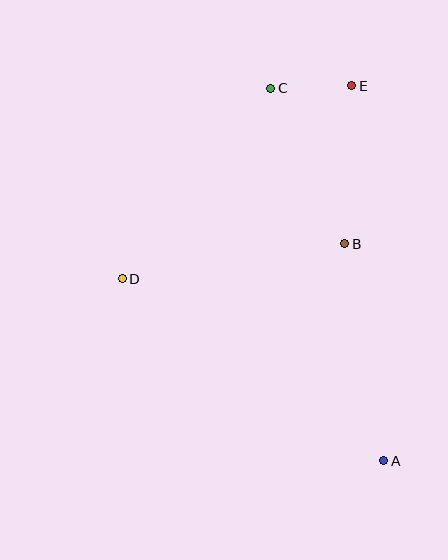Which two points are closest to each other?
Points C and E are closest to each other.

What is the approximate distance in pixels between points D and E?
The distance between D and E is approximately 300 pixels.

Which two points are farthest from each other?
Points A and C are farthest from each other.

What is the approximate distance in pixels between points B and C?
The distance between B and C is approximately 172 pixels.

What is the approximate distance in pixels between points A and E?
The distance between A and E is approximately 376 pixels.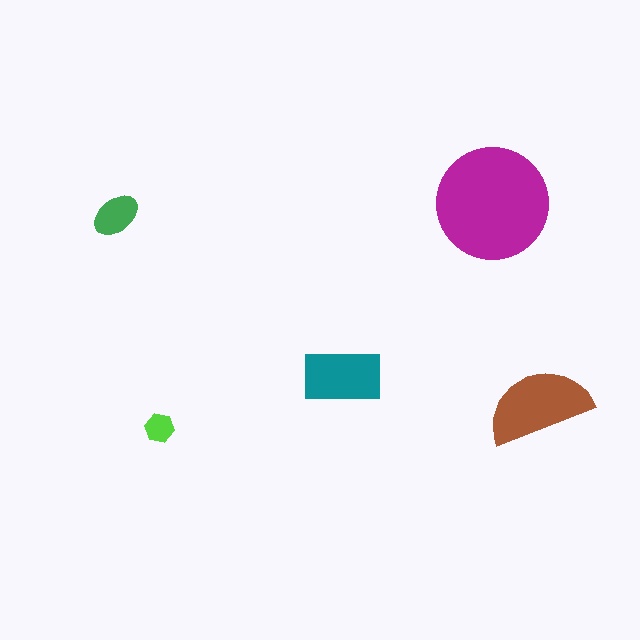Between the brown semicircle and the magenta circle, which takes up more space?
The magenta circle.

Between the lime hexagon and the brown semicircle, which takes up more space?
The brown semicircle.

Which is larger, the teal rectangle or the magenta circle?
The magenta circle.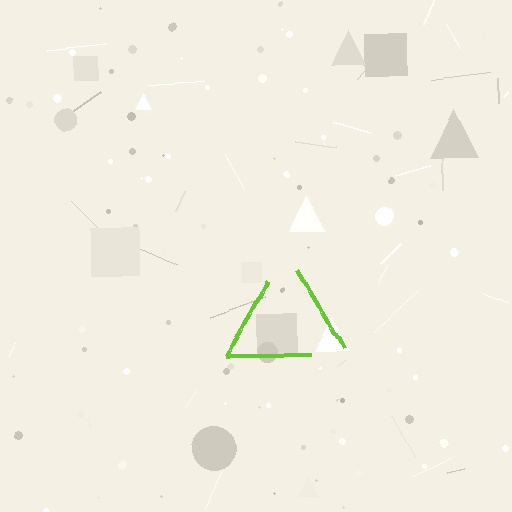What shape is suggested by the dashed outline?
The dashed outline suggests a triangle.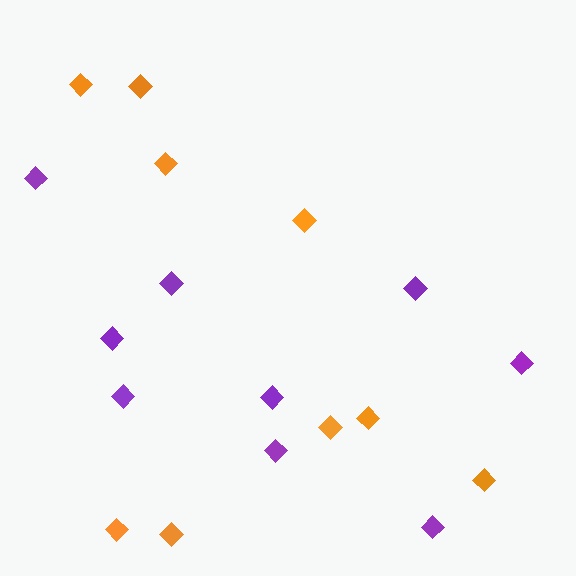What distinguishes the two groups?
There are 2 groups: one group of purple diamonds (9) and one group of orange diamonds (9).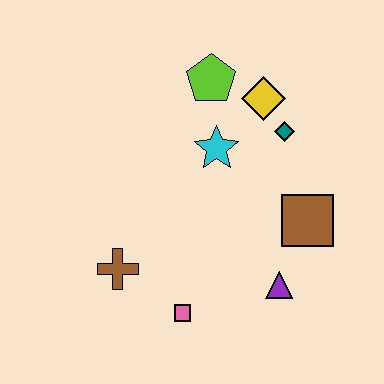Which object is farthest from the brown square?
The brown cross is farthest from the brown square.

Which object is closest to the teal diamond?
The yellow diamond is closest to the teal diamond.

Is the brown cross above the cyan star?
No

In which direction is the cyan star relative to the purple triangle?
The cyan star is above the purple triangle.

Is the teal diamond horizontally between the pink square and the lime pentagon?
No